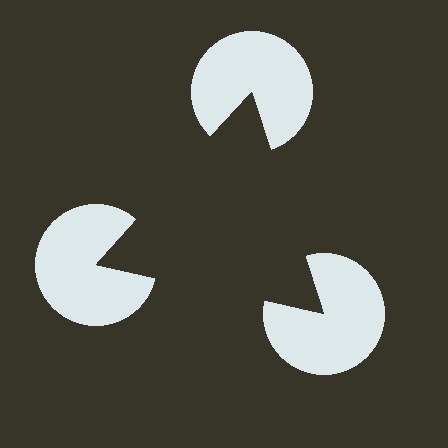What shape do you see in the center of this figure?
An illusory triangle — its edges are inferred from the aligned wedge cuts in the pac-man discs, not physically drawn.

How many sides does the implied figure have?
3 sides.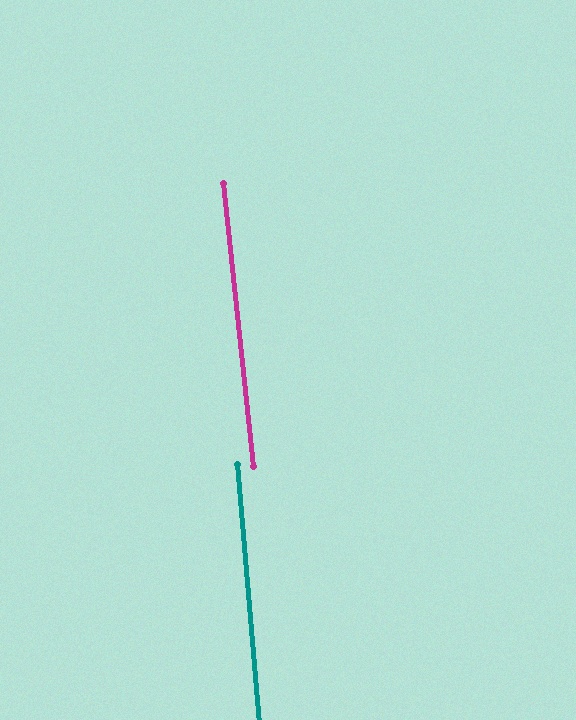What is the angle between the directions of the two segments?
Approximately 1 degree.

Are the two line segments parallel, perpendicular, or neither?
Parallel — their directions differ by only 1.2°.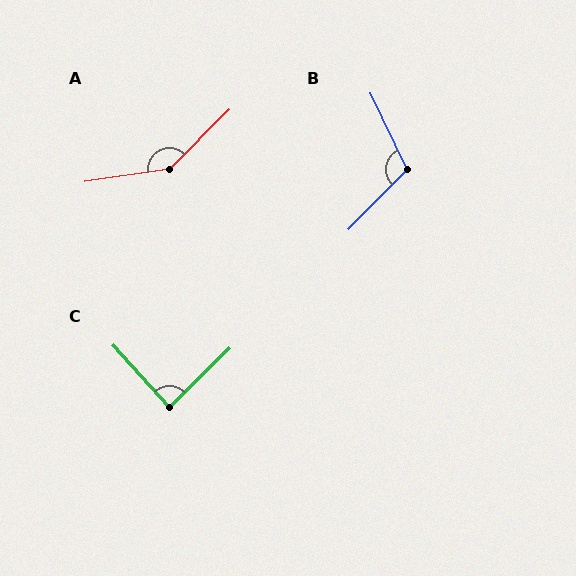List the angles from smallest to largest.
C (88°), B (110°), A (143°).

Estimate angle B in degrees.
Approximately 110 degrees.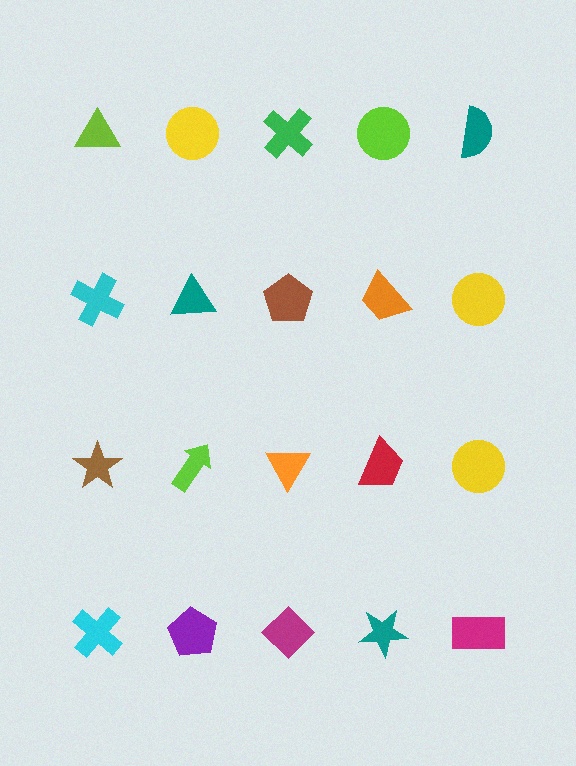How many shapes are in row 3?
5 shapes.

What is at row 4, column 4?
A teal star.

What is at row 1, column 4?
A lime circle.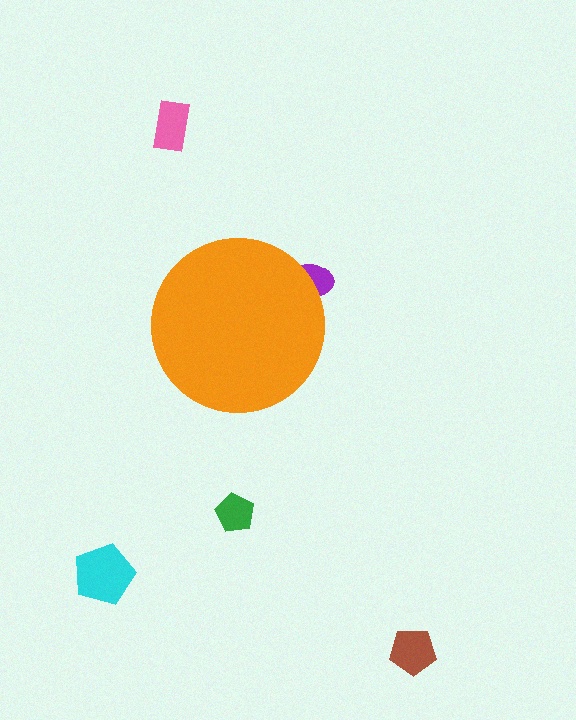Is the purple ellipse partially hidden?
Yes, the purple ellipse is partially hidden behind the orange circle.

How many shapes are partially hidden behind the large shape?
1 shape is partially hidden.